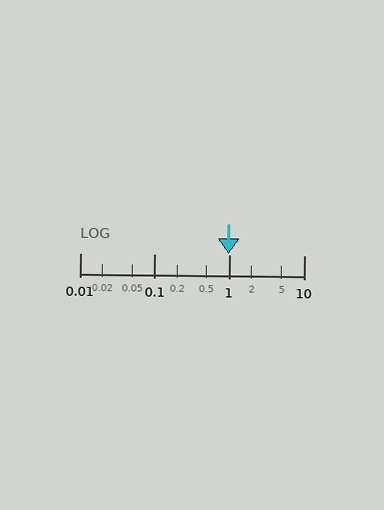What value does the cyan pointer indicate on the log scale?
The pointer indicates approximately 0.96.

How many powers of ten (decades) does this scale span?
The scale spans 3 decades, from 0.01 to 10.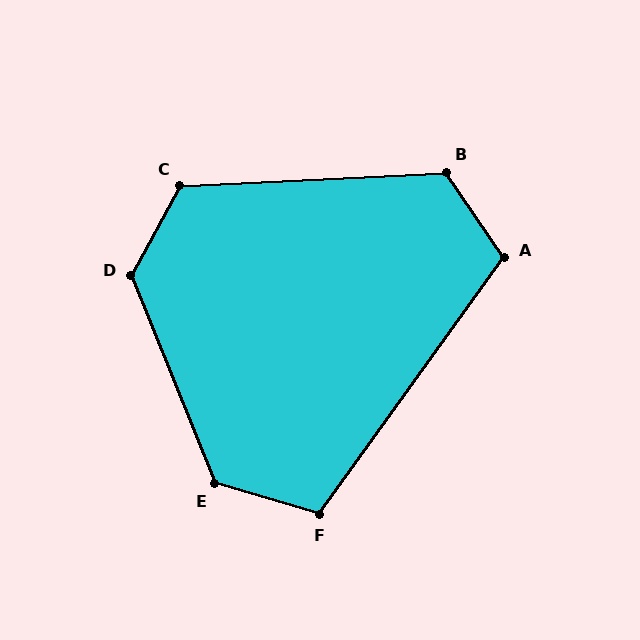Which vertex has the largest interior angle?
D, at approximately 130 degrees.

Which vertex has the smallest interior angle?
F, at approximately 109 degrees.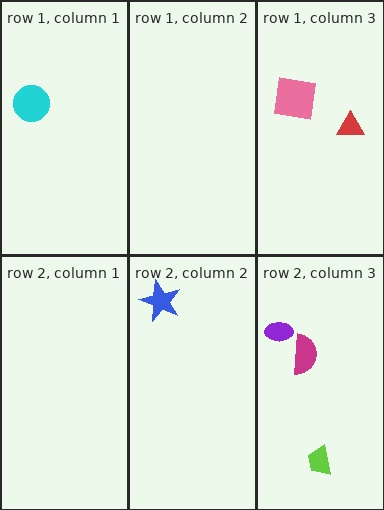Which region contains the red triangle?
The row 1, column 3 region.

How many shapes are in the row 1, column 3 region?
2.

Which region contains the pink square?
The row 1, column 3 region.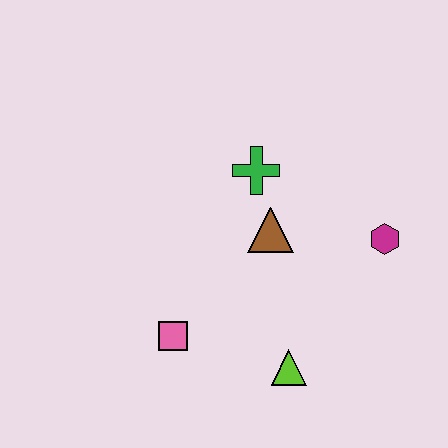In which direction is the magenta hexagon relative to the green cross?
The magenta hexagon is to the right of the green cross.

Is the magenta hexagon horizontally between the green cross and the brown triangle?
No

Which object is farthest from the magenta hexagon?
The pink square is farthest from the magenta hexagon.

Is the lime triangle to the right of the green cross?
Yes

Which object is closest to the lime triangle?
The pink square is closest to the lime triangle.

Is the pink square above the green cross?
No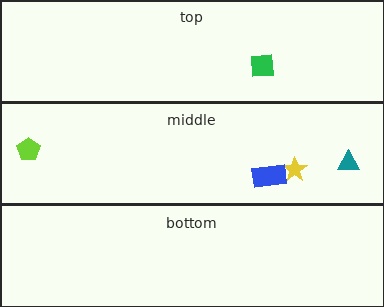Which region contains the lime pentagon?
The middle region.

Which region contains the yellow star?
The middle region.